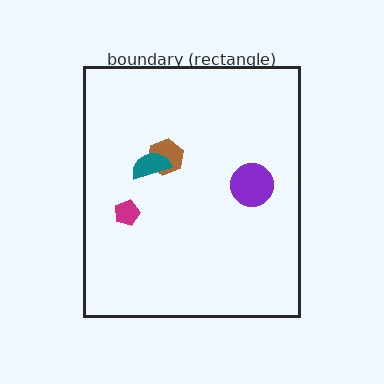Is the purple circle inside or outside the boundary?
Inside.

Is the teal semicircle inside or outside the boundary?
Inside.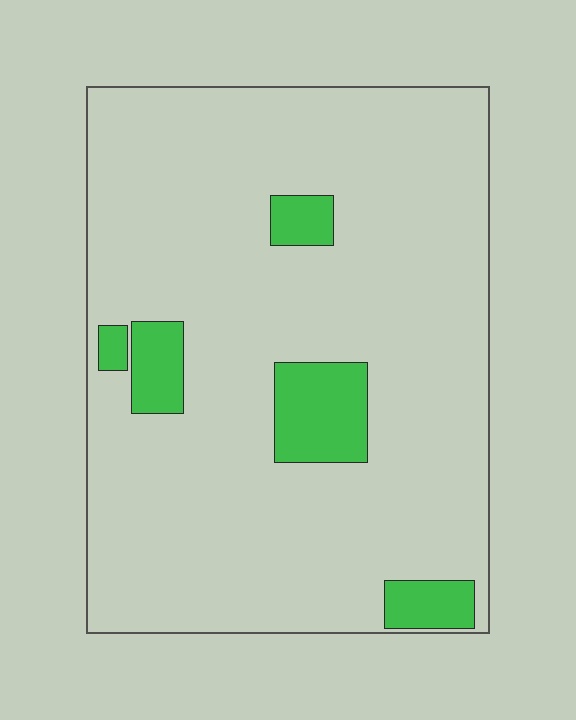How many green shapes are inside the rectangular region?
5.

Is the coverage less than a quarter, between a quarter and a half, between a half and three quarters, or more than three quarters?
Less than a quarter.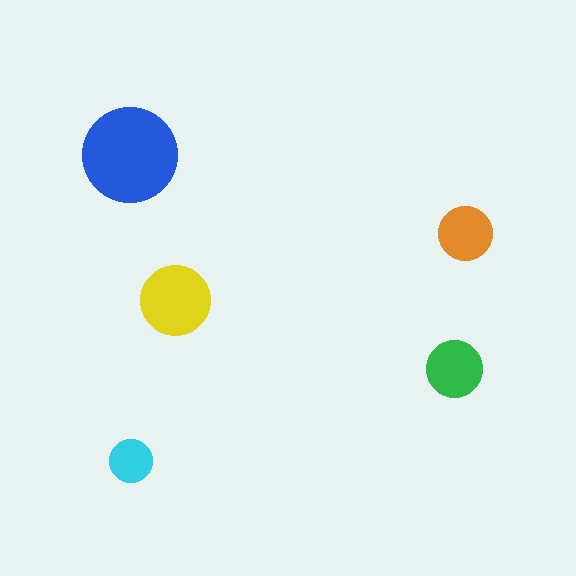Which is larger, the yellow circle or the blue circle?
The blue one.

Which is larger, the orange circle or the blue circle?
The blue one.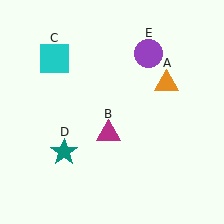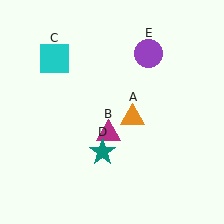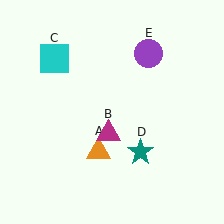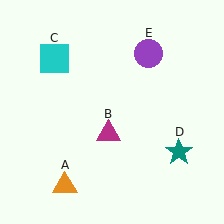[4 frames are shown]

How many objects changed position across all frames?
2 objects changed position: orange triangle (object A), teal star (object D).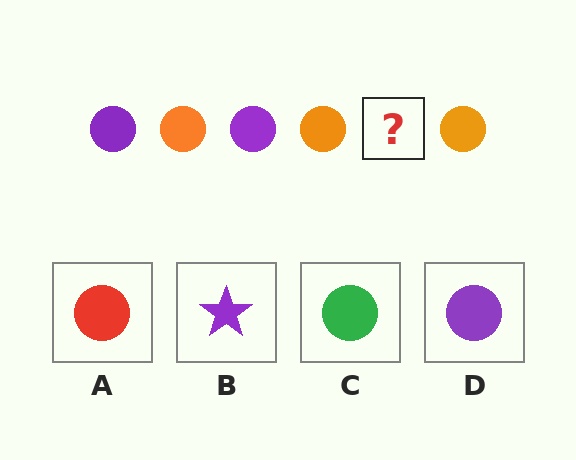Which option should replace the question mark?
Option D.